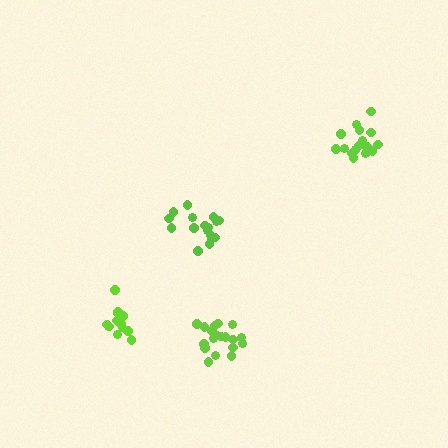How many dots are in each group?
Group 1: 17 dots, Group 2: 18 dots, Group 3: 19 dots, Group 4: 14 dots (68 total).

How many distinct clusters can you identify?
There are 4 distinct clusters.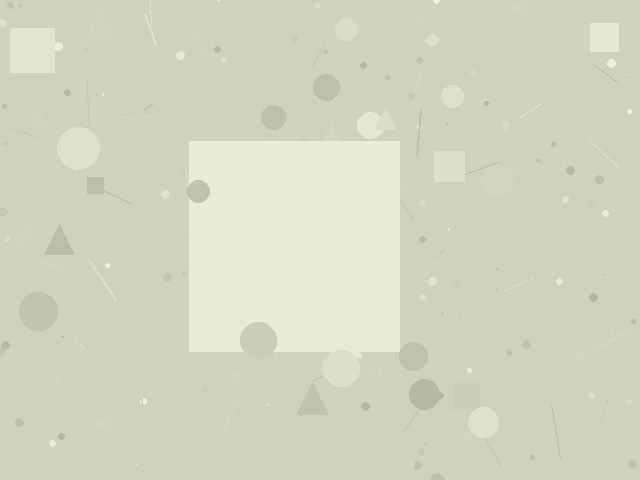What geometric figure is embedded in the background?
A square is embedded in the background.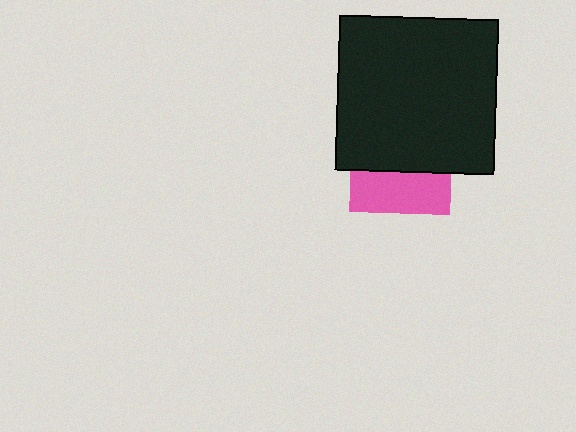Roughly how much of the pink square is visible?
A small part of it is visible (roughly 40%).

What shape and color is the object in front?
The object in front is a black rectangle.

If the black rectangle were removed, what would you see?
You would see the complete pink square.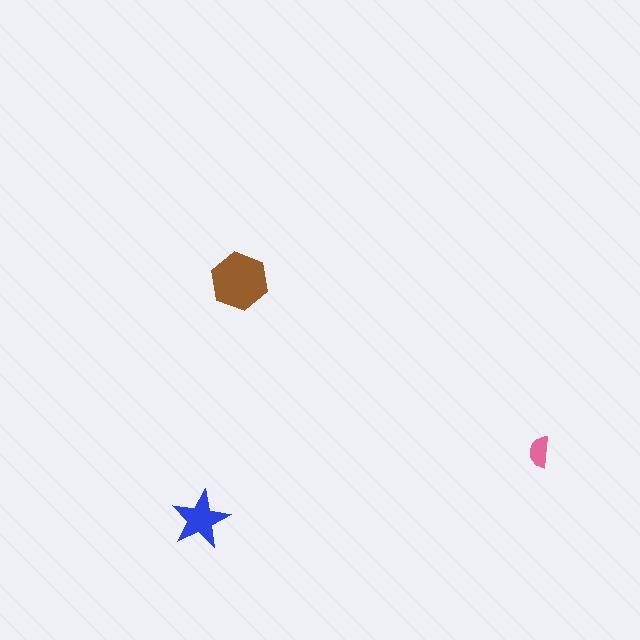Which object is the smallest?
The pink semicircle.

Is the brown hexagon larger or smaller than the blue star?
Larger.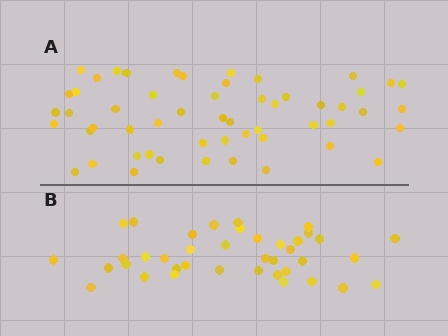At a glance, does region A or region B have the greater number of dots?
Region A (the top region) has more dots.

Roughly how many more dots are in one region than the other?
Region A has approximately 15 more dots than region B.